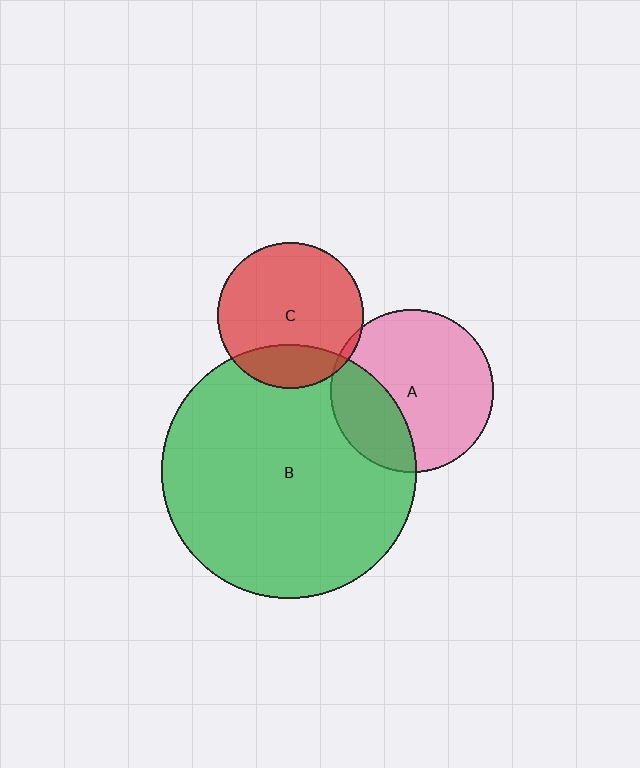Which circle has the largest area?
Circle B (green).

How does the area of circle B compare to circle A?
Approximately 2.4 times.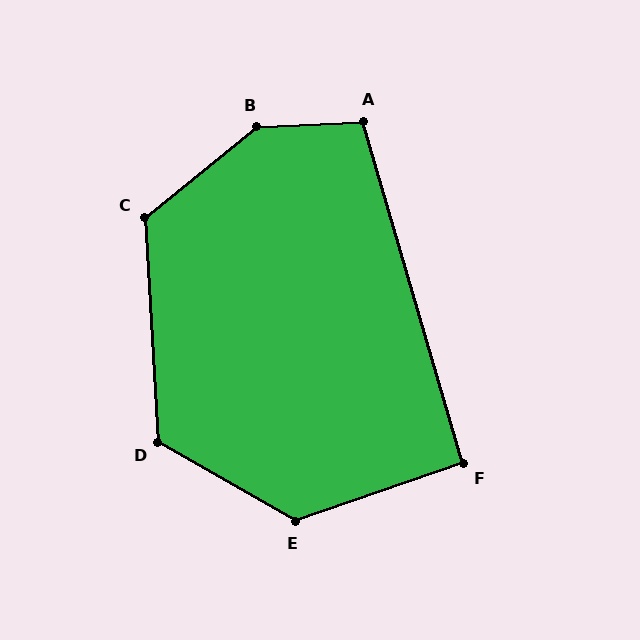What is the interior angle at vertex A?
Approximately 103 degrees (obtuse).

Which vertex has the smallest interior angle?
F, at approximately 93 degrees.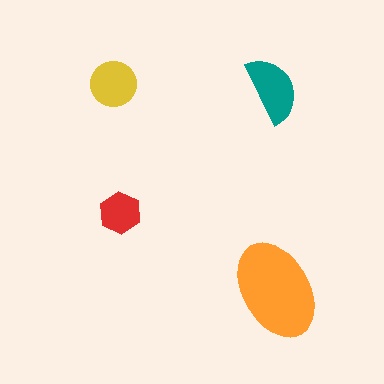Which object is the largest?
The orange ellipse.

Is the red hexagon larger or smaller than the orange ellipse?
Smaller.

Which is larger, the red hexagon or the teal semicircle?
The teal semicircle.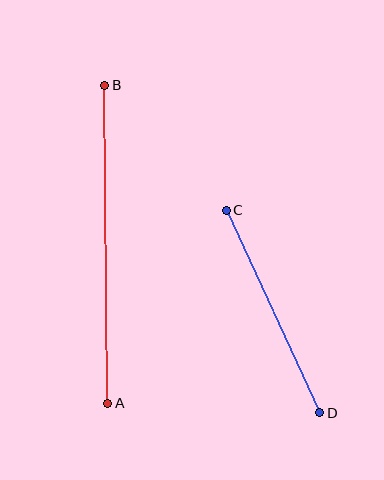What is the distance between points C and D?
The distance is approximately 223 pixels.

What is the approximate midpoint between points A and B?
The midpoint is at approximately (106, 244) pixels.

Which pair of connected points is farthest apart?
Points A and B are farthest apart.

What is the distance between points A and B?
The distance is approximately 318 pixels.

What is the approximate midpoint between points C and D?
The midpoint is at approximately (273, 311) pixels.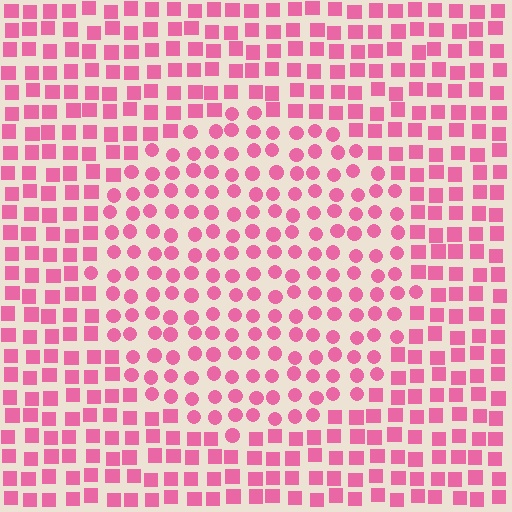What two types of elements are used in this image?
The image uses circles inside the circle region and squares outside it.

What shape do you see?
I see a circle.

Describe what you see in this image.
The image is filled with small pink elements arranged in a uniform grid. A circle-shaped region contains circles, while the surrounding area contains squares. The boundary is defined purely by the change in element shape.